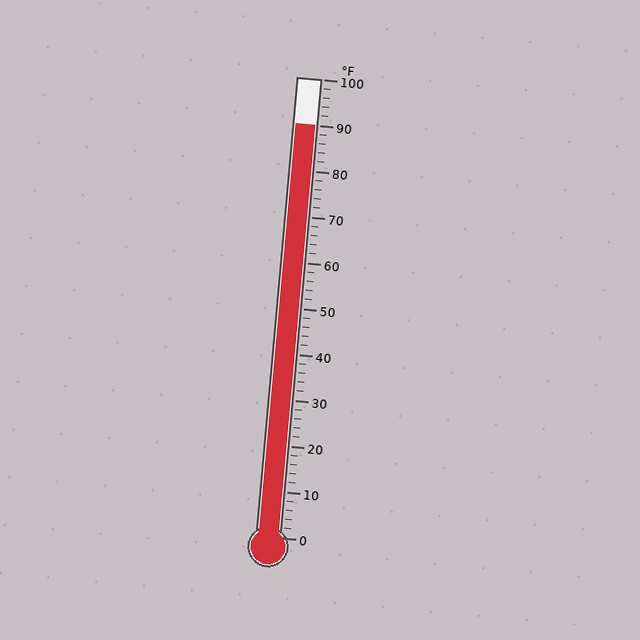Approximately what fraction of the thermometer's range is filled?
The thermometer is filled to approximately 90% of its range.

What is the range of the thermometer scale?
The thermometer scale ranges from 0°F to 100°F.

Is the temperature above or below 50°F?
The temperature is above 50°F.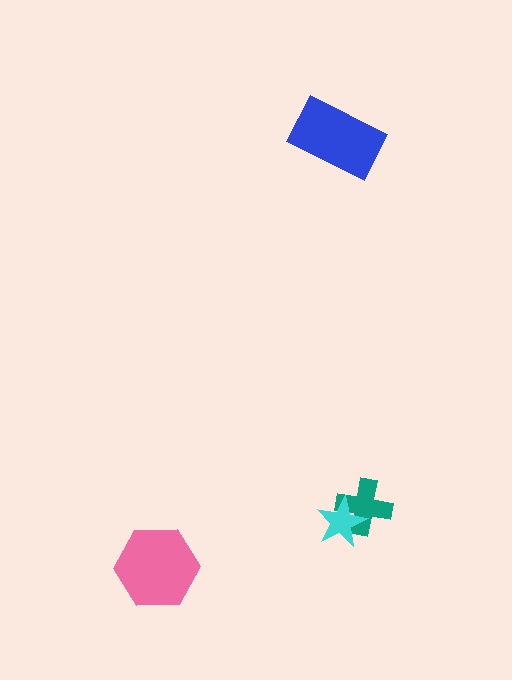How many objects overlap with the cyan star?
1 object overlaps with the cyan star.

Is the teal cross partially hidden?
Yes, it is partially covered by another shape.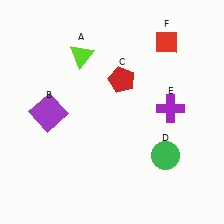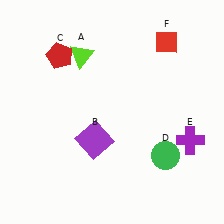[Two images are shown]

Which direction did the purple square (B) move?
The purple square (B) moved right.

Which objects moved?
The objects that moved are: the purple square (B), the red pentagon (C), the purple cross (E).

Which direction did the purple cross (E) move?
The purple cross (E) moved down.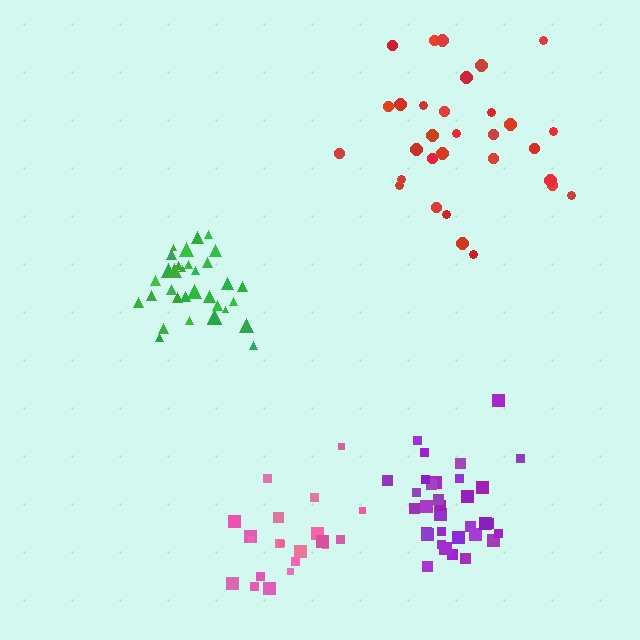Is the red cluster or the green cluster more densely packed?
Green.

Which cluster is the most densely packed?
Purple.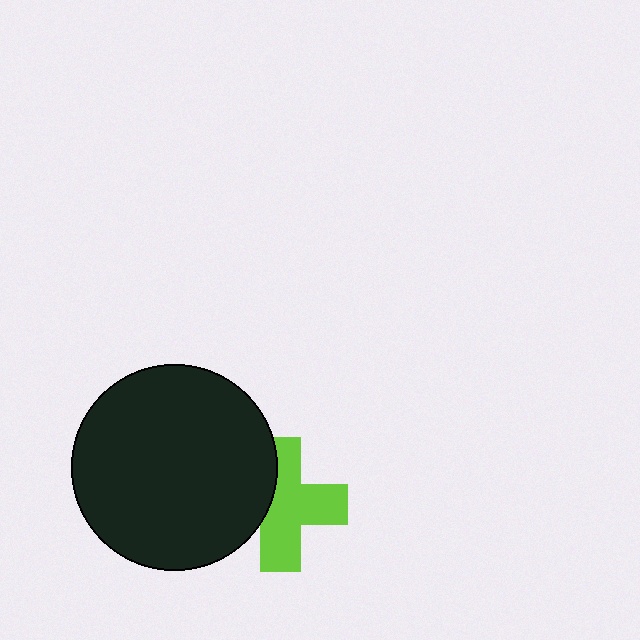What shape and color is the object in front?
The object in front is a black circle.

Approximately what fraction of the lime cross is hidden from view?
Roughly 34% of the lime cross is hidden behind the black circle.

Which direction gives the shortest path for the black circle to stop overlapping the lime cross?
Moving left gives the shortest separation.